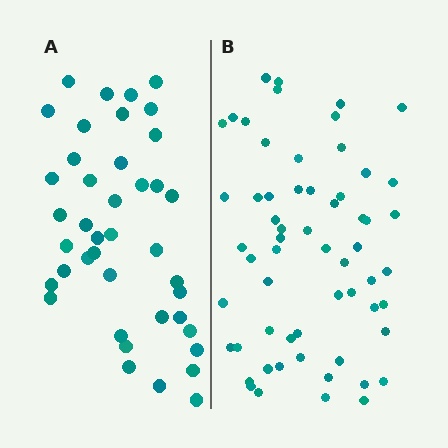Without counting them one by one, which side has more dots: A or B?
Region B (the right region) has more dots.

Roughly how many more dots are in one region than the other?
Region B has approximately 20 more dots than region A.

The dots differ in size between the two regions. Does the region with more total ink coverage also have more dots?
No. Region A has more total ink coverage because its dots are larger, but region B actually contains more individual dots. Total area can be misleading — the number of items is what matters here.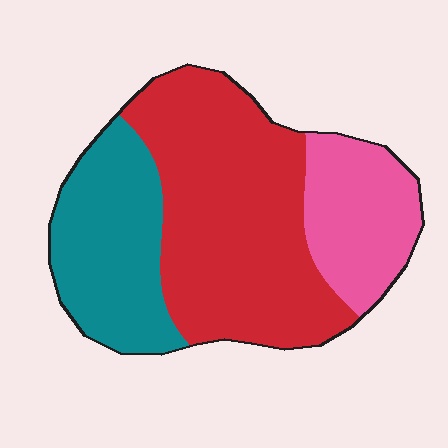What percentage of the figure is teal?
Teal takes up about one quarter (1/4) of the figure.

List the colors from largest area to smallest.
From largest to smallest: red, teal, pink.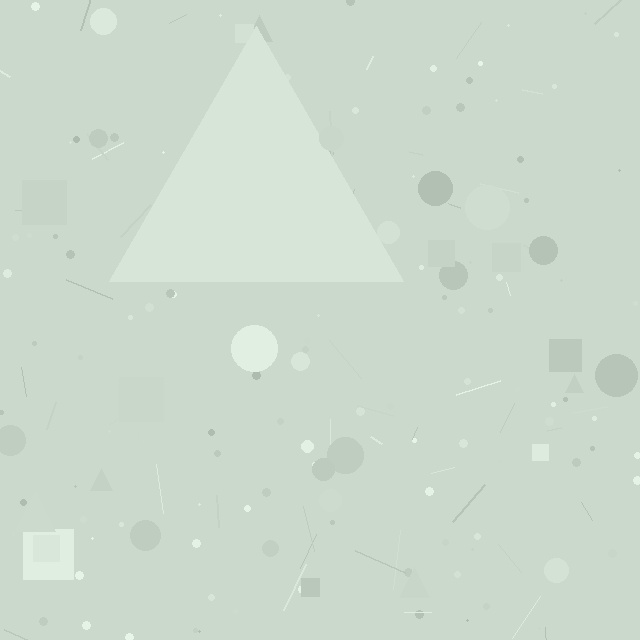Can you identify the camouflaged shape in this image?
The camouflaged shape is a triangle.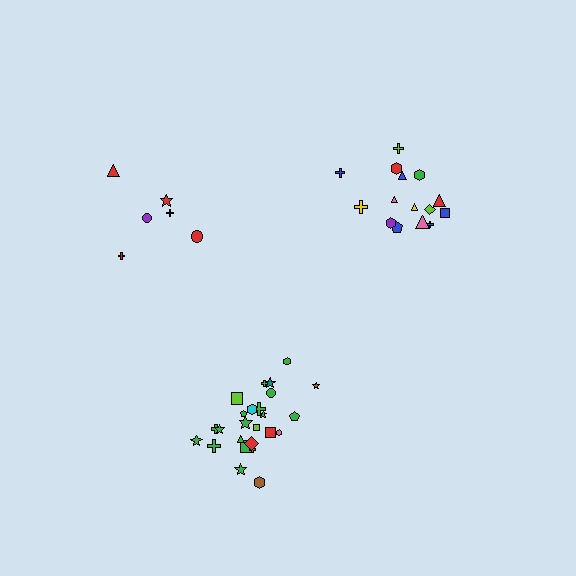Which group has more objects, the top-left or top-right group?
The top-right group.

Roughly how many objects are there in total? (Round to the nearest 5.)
Roughly 45 objects in total.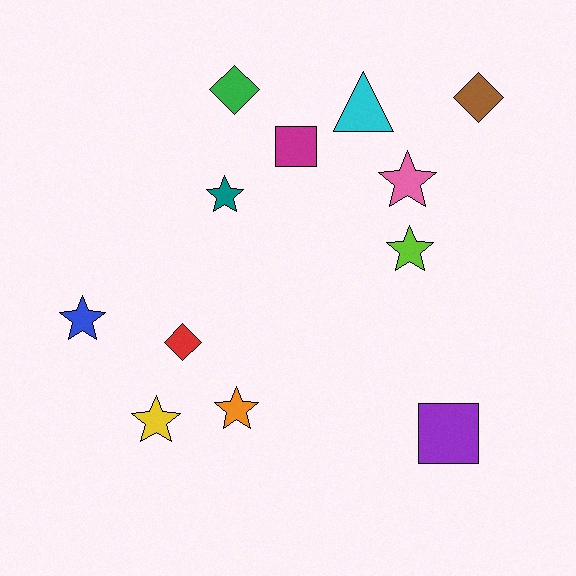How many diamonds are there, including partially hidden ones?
There are 3 diamonds.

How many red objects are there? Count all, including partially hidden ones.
There is 1 red object.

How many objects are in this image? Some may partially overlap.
There are 12 objects.